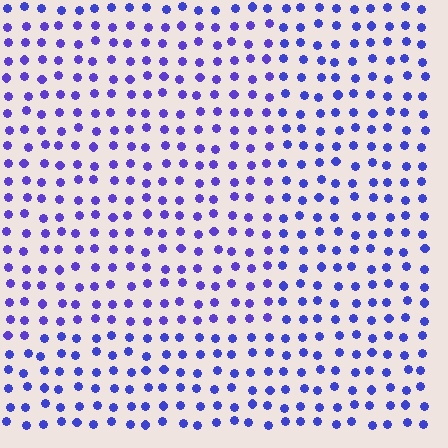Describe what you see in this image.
The image is filled with small blue elements in a uniform arrangement. A rectangle-shaped region is visible where the elements are tinted to a slightly different hue, forming a subtle color boundary.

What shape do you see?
I see a rectangle.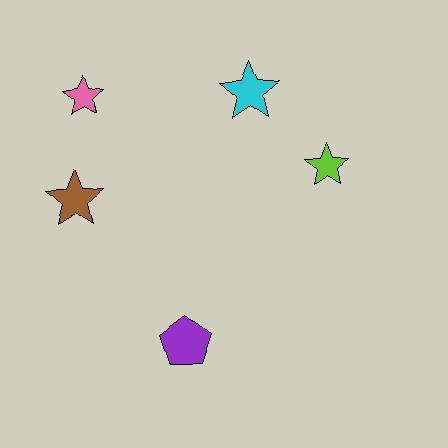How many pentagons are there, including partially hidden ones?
There is 1 pentagon.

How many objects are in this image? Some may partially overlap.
There are 5 objects.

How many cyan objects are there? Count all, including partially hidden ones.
There is 1 cyan object.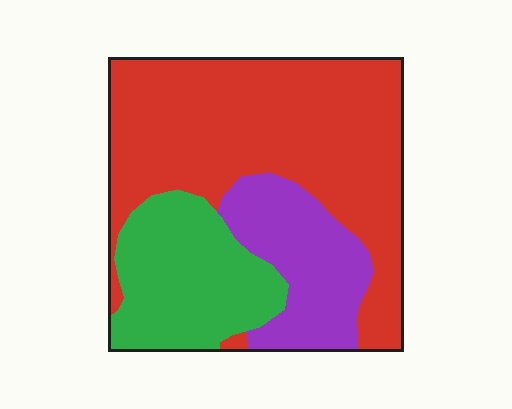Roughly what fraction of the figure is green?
Green takes up about one quarter (1/4) of the figure.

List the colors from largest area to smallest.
From largest to smallest: red, green, purple.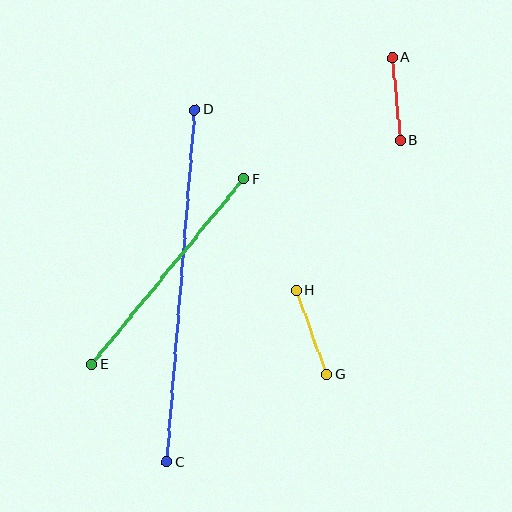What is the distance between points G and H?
The distance is approximately 90 pixels.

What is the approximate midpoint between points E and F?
The midpoint is at approximately (168, 272) pixels.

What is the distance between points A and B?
The distance is approximately 83 pixels.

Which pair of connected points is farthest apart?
Points C and D are farthest apart.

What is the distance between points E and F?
The distance is approximately 240 pixels.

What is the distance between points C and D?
The distance is approximately 353 pixels.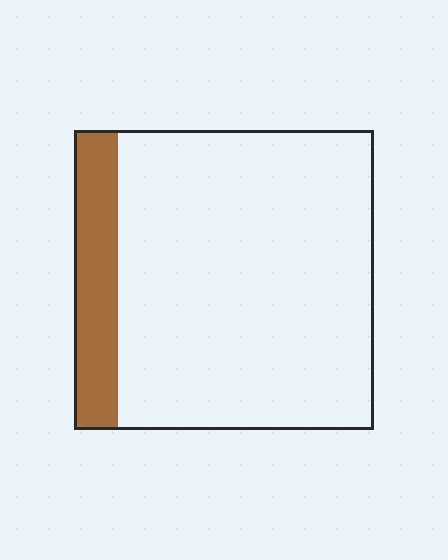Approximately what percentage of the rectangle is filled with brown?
Approximately 15%.